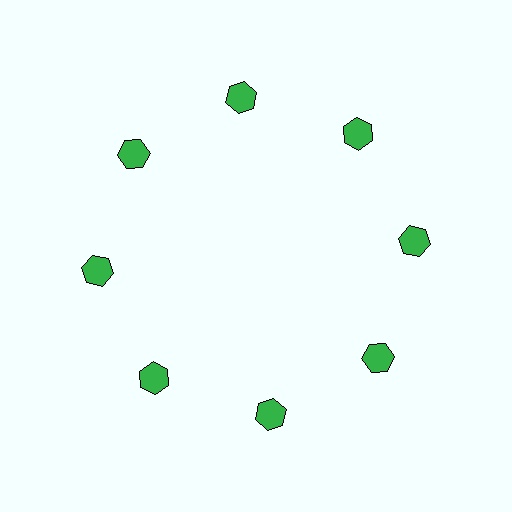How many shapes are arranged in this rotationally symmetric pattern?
There are 8 shapes, arranged in 8 groups of 1.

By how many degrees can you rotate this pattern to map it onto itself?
The pattern maps onto itself every 45 degrees of rotation.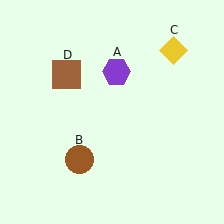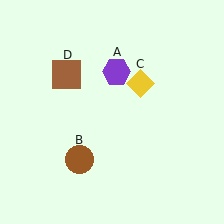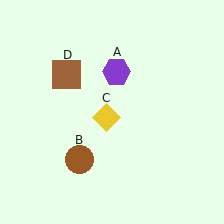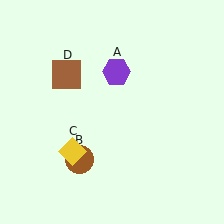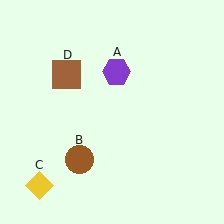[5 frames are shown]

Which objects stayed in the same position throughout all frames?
Purple hexagon (object A) and brown circle (object B) and brown square (object D) remained stationary.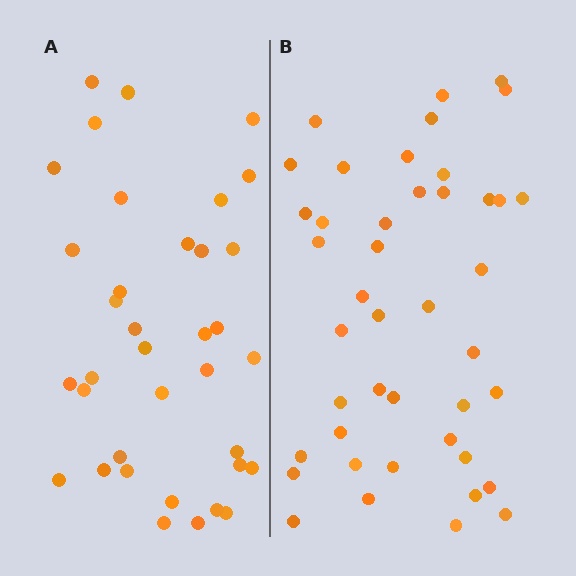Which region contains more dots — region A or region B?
Region B (the right region) has more dots.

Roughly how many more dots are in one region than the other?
Region B has roughly 8 or so more dots than region A.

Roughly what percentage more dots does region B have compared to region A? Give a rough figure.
About 20% more.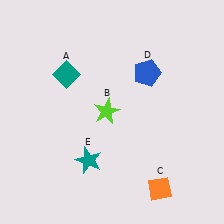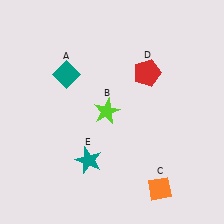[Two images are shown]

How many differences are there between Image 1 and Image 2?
There is 1 difference between the two images.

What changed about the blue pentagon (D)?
In Image 1, D is blue. In Image 2, it changed to red.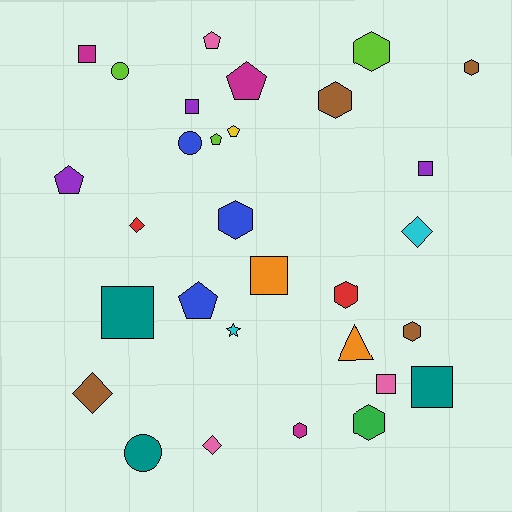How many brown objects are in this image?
There are 4 brown objects.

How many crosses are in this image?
There are no crosses.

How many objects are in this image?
There are 30 objects.